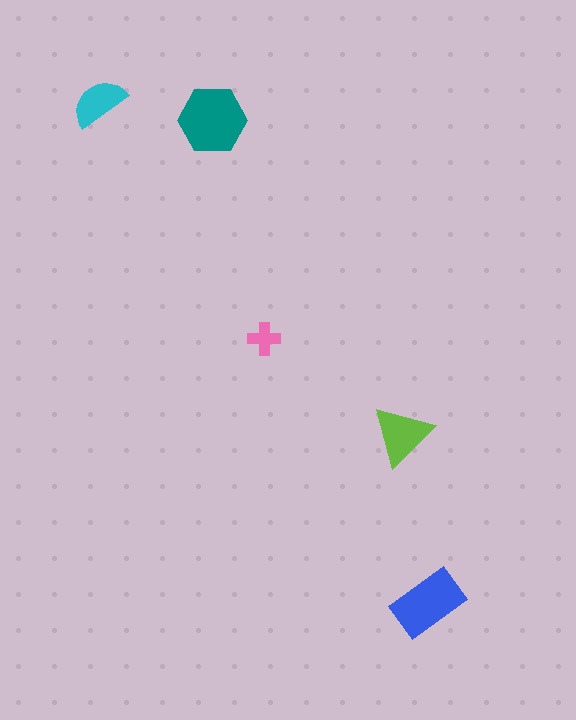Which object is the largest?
The teal hexagon.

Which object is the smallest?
The pink cross.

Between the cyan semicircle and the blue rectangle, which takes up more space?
The blue rectangle.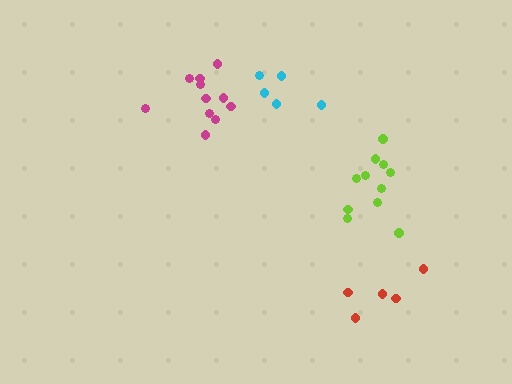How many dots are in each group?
Group 1: 11 dots, Group 2: 5 dots, Group 3: 11 dots, Group 4: 5 dots (32 total).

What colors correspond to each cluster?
The clusters are colored: lime, red, magenta, cyan.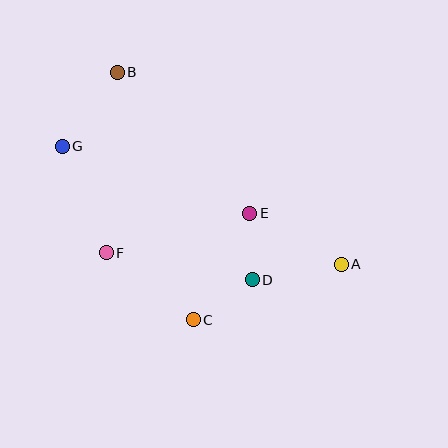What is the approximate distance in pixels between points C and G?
The distance between C and G is approximately 217 pixels.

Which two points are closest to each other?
Points D and E are closest to each other.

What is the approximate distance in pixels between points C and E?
The distance between C and E is approximately 121 pixels.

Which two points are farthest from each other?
Points A and G are farthest from each other.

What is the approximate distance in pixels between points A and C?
The distance between A and C is approximately 158 pixels.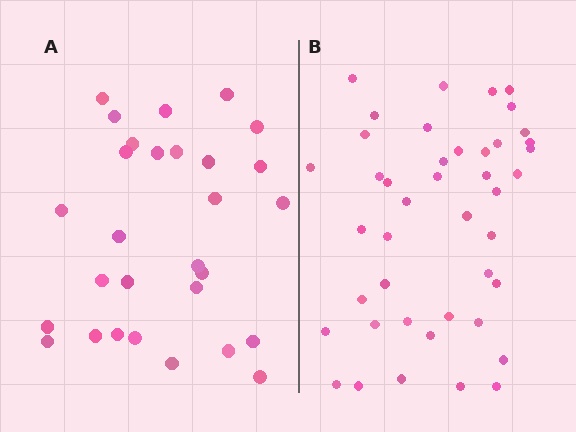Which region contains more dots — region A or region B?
Region B (the right region) has more dots.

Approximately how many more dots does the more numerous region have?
Region B has approximately 15 more dots than region A.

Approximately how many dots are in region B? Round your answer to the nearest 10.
About 40 dots. (The exact count is 43, which rounds to 40.)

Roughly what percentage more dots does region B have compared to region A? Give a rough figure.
About 50% more.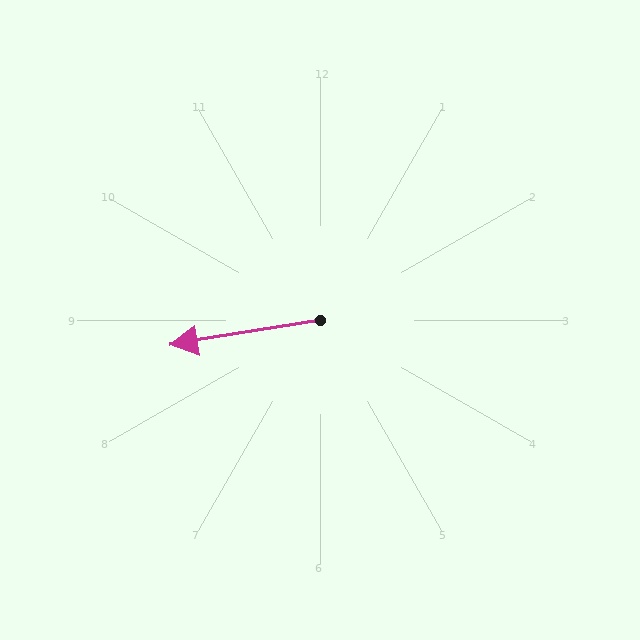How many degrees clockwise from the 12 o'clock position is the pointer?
Approximately 261 degrees.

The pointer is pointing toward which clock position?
Roughly 9 o'clock.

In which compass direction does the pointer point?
West.